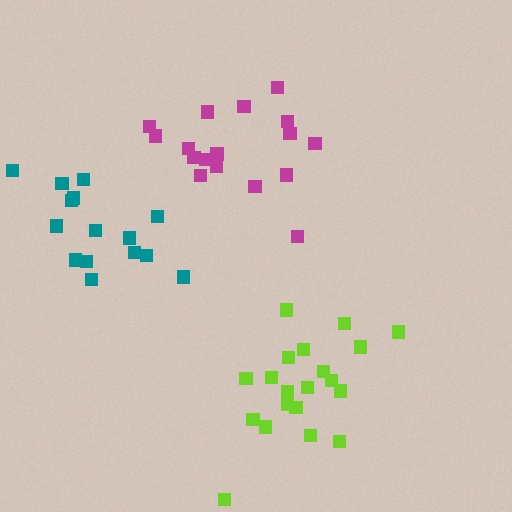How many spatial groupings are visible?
There are 3 spatial groupings.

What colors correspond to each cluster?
The clusters are colored: magenta, teal, lime.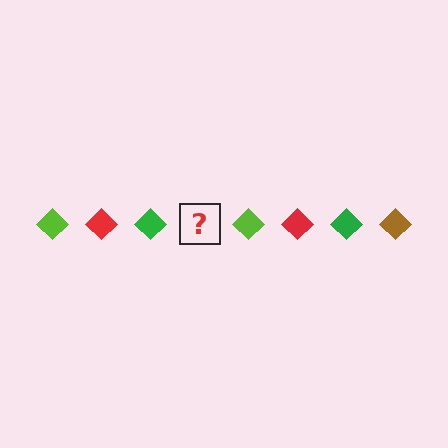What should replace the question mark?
The question mark should be replaced with a brown diamond.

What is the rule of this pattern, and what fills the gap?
The rule is that the pattern cycles through lime, red, green, brown diamonds. The gap should be filled with a brown diamond.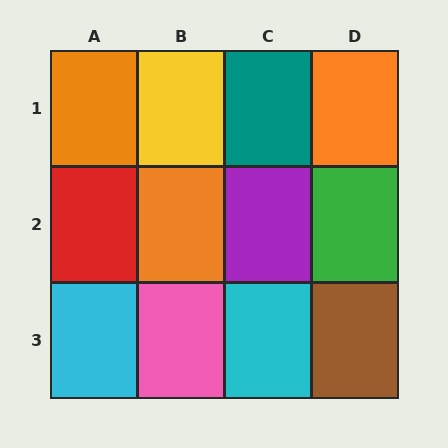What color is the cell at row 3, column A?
Cyan.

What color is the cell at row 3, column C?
Cyan.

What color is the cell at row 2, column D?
Green.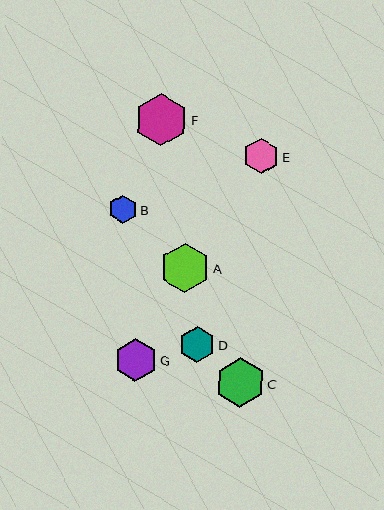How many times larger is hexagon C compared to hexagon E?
Hexagon C is approximately 1.4 times the size of hexagon E.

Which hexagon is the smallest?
Hexagon B is the smallest with a size of approximately 28 pixels.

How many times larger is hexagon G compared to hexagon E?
Hexagon G is approximately 1.2 times the size of hexagon E.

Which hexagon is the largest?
Hexagon F is the largest with a size of approximately 52 pixels.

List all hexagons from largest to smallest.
From largest to smallest: F, A, C, G, D, E, B.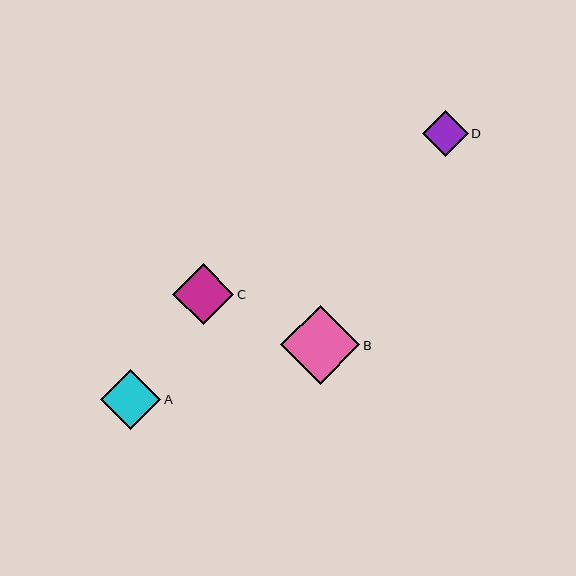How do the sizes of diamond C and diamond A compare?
Diamond C and diamond A are approximately the same size.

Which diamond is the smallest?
Diamond D is the smallest with a size of approximately 46 pixels.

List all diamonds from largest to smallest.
From largest to smallest: B, C, A, D.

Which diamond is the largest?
Diamond B is the largest with a size of approximately 79 pixels.